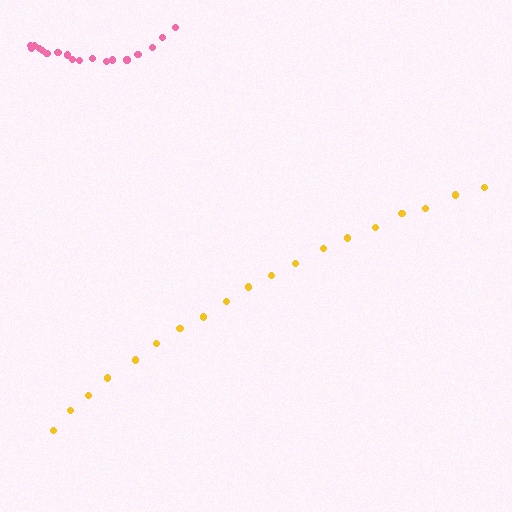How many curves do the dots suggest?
There are 2 distinct paths.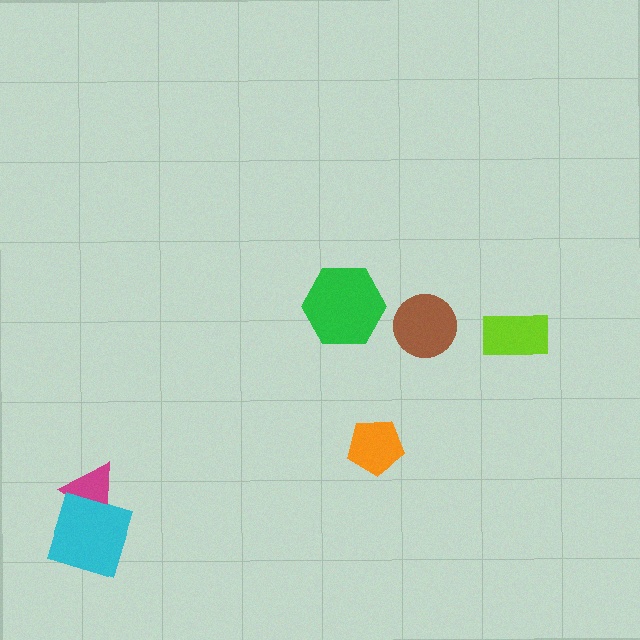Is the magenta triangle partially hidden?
Yes, it is partially covered by another shape.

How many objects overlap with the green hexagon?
0 objects overlap with the green hexagon.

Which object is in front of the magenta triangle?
The cyan diamond is in front of the magenta triangle.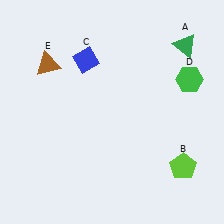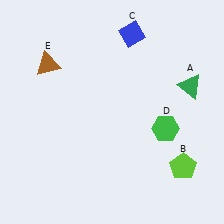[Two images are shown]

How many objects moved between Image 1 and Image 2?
3 objects moved between the two images.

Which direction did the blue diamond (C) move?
The blue diamond (C) moved right.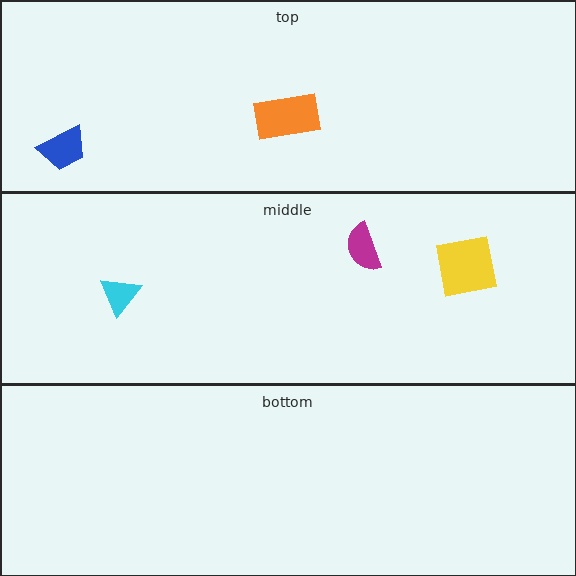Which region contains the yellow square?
The middle region.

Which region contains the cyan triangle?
The middle region.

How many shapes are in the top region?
2.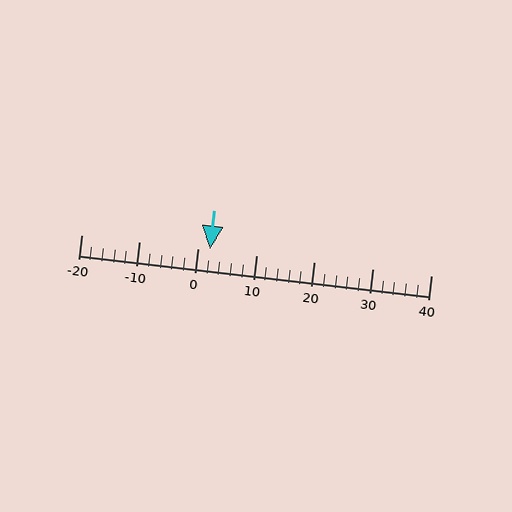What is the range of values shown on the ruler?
The ruler shows values from -20 to 40.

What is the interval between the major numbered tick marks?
The major tick marks are spaced 10 units apart.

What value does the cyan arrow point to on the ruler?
The cyan arrow points to approximately 2.